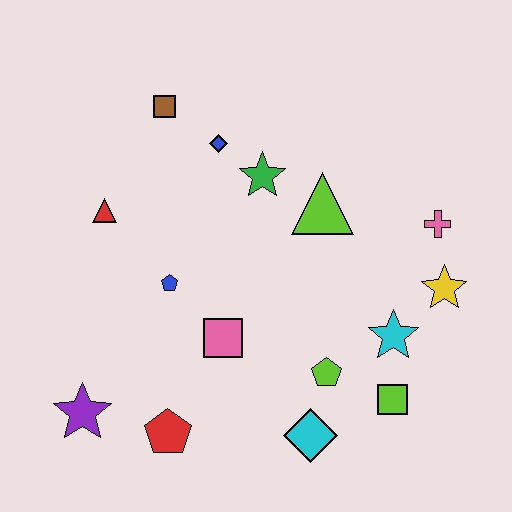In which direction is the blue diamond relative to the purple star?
The blue diamond is above the purple star.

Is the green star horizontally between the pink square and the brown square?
No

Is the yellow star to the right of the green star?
Yes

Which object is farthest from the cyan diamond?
The brown square is farthest from the cyan diamond.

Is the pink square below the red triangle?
Yes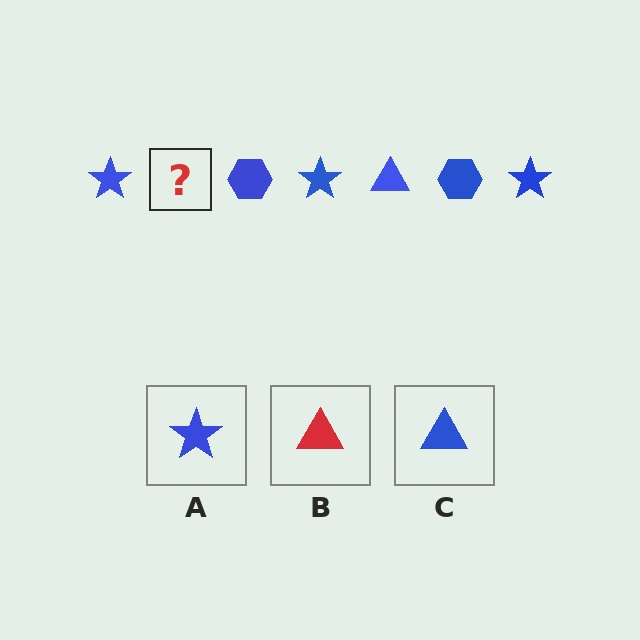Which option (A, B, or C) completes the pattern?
C.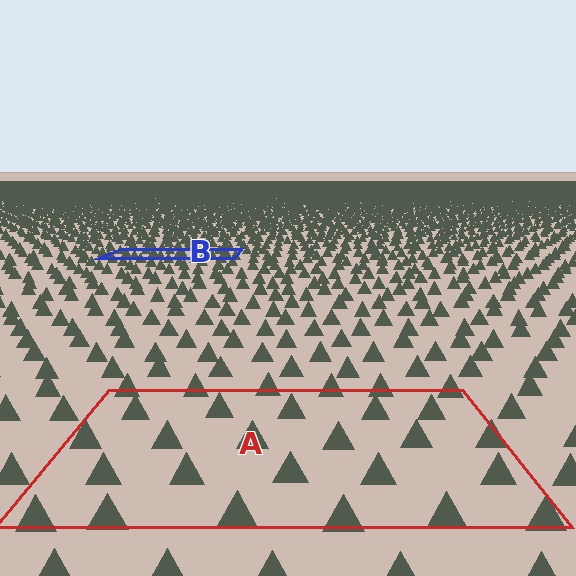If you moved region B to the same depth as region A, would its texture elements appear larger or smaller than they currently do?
They would appear larger. At a closer depth, the same texture elements are projected at a bigger on-screen size.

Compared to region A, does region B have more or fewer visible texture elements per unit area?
Region B has more texture elements per unit area — they are packed more densely because it is farther away.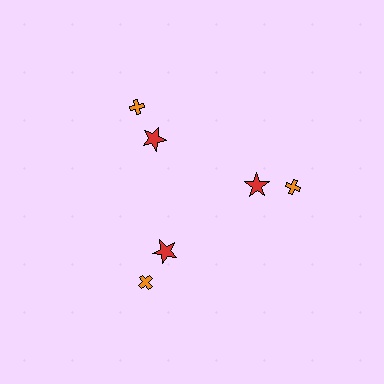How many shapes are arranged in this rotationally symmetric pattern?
There are 6 shapes, arranged in 3 groups of 2.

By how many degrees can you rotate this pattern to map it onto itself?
The pattern maps onto itself every 120 degrees of rotation.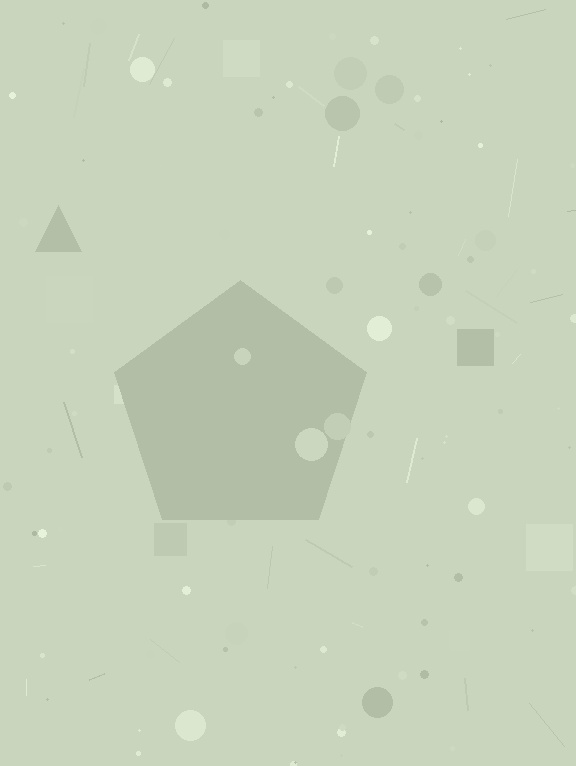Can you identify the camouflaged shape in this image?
The camouflaged shape is a pentagon.